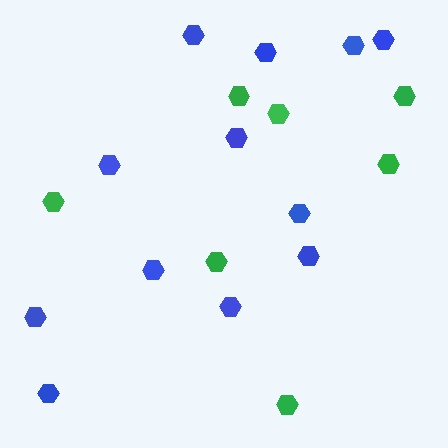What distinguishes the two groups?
There are 2 groups: one group of green hexagons (7) and one group of blue hexagons (12).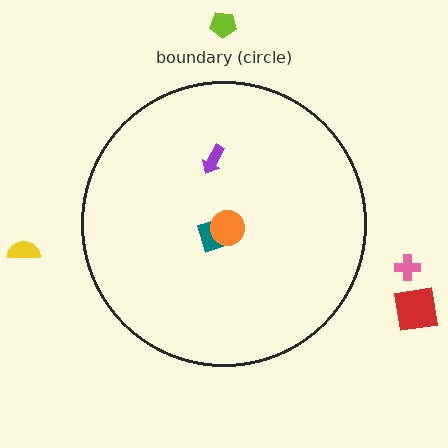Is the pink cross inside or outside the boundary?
Outside.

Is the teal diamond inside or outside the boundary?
Inside.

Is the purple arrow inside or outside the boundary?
Inside.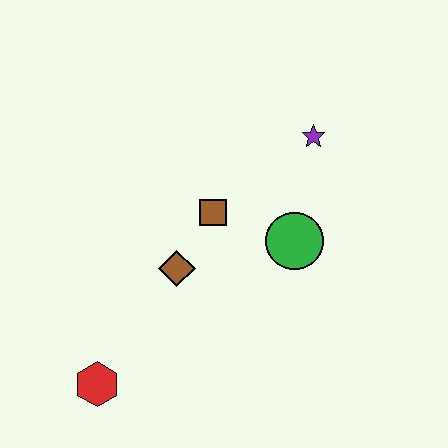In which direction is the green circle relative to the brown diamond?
The green circle is to the right of the brown diamond.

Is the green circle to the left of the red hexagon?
No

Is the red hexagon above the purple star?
No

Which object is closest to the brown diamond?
The brown square is closest to the brown diamond.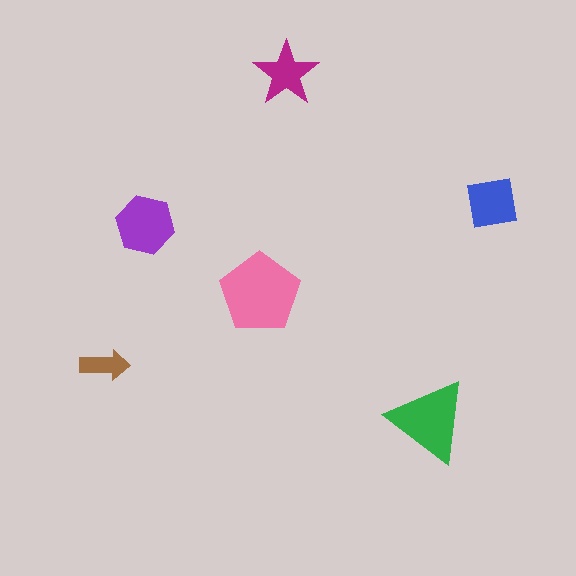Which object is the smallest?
The brown arrow.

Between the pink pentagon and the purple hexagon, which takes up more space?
The pink pentagon.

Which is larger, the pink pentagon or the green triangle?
The pink pentagon.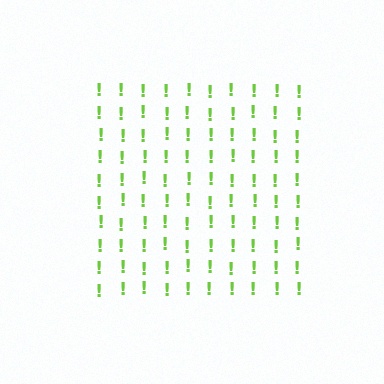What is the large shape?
The large shape is a square.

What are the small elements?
The small elements are exclamation marks.